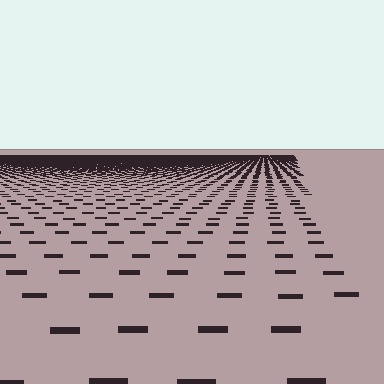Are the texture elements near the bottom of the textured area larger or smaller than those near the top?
Larger. Near the bottom, elements are closer to the viewer and appear at a bigger on-screen size.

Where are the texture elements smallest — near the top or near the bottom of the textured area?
Near the top.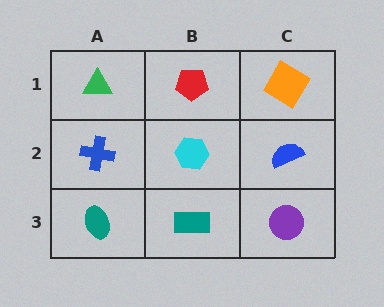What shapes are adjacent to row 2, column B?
A red pentagon (row 1, column B), a teal rectangle (row 3, column B), a blue cross (row 2, column A), a blue semicircle (row 2, column C).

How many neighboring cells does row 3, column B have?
3.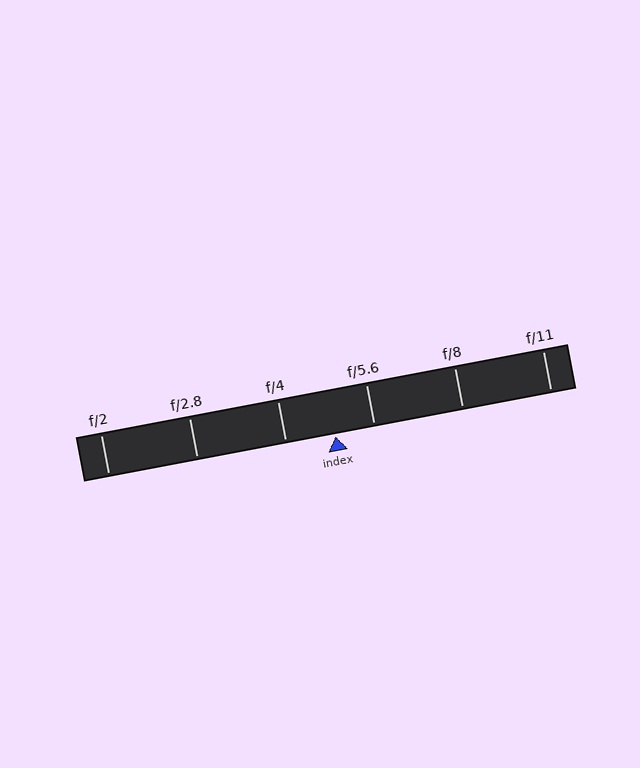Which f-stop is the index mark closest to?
The index mark is closest to f/5.6.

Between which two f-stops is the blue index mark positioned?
The index mark is between f/4 and f/5.6.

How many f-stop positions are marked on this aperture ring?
There are 6 f-stop positions marked.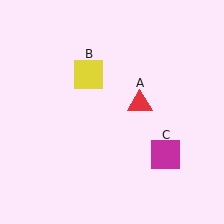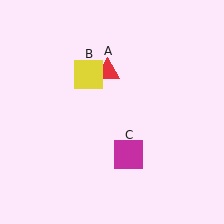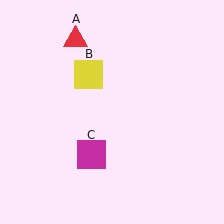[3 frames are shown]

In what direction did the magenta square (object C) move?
The magenta square (object C) moved left.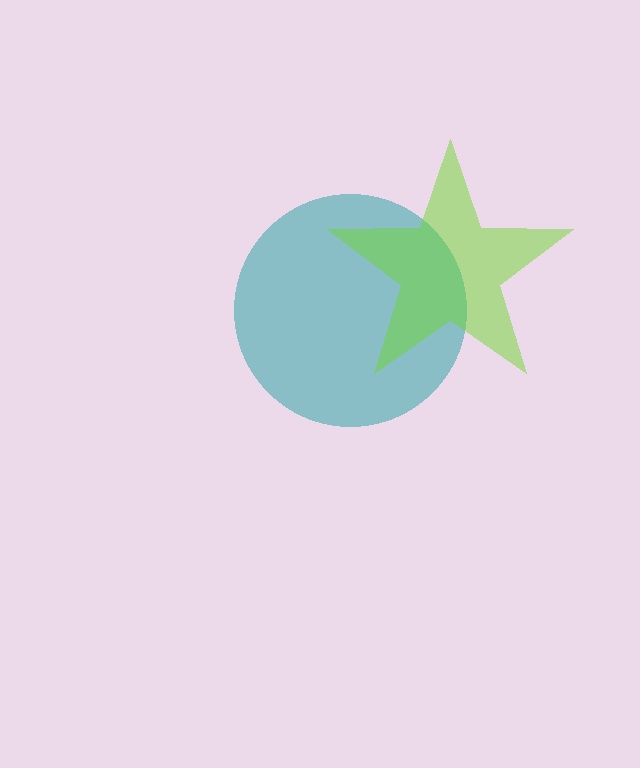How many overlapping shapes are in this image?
There are 2 overlapping shapes in the image.